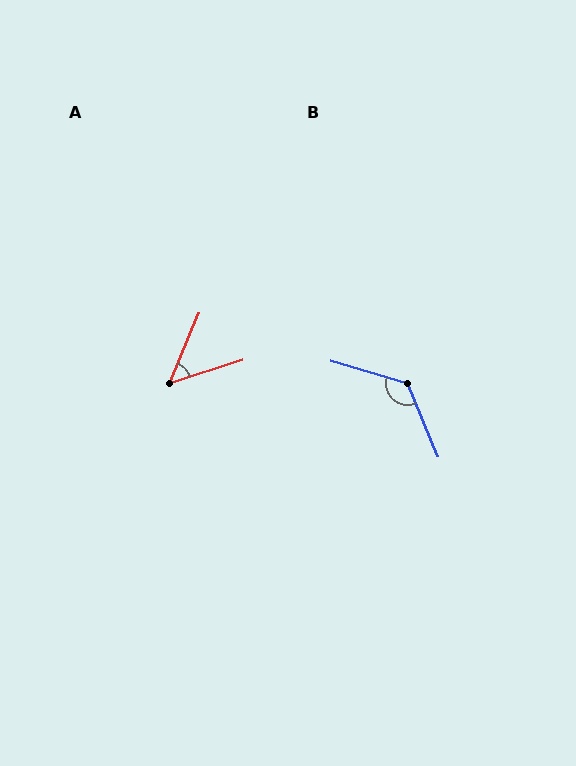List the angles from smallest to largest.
A (49°), B (129°).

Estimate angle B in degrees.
Approximately 129 degrees.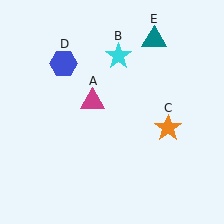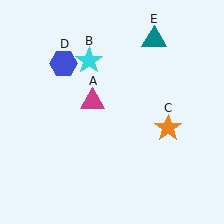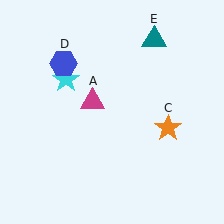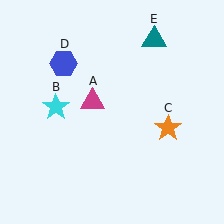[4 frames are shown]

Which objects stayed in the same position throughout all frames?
Magenta triangle (object A) and orange star (object C) and blue hexagon (object D) and teal triangle (object E) remained stationary.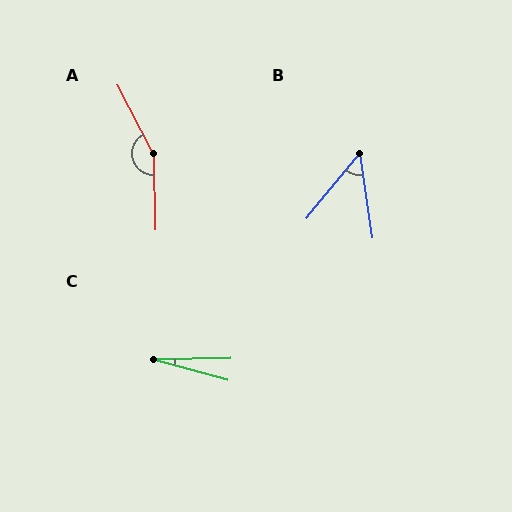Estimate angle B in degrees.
Approximately 48 degrees.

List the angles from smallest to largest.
C (17°), B (48°), A (154°).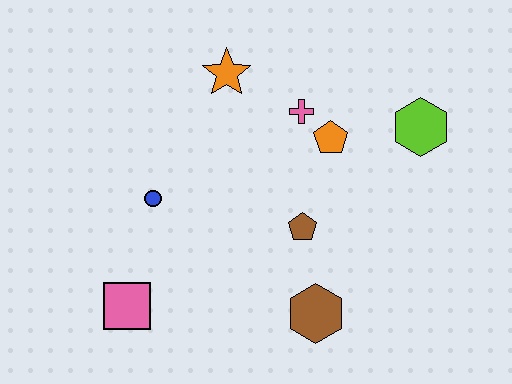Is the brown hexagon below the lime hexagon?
Yes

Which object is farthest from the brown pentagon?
The pink square is farthest from the brown pentagon.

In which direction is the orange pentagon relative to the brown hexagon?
The orange pentagon is above the brown hexagon.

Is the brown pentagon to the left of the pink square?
No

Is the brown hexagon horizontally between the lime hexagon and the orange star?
Yes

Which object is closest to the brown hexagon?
The brown pentagon is closest to the brown hexagon.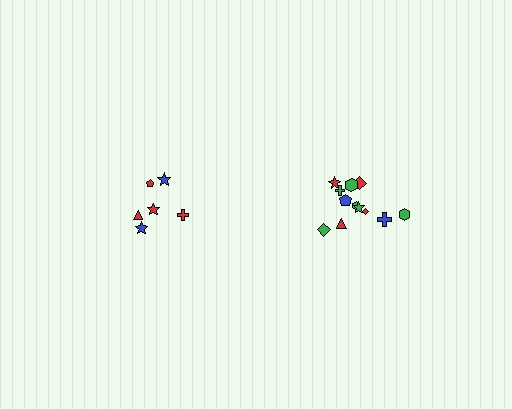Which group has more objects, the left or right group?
The right group.